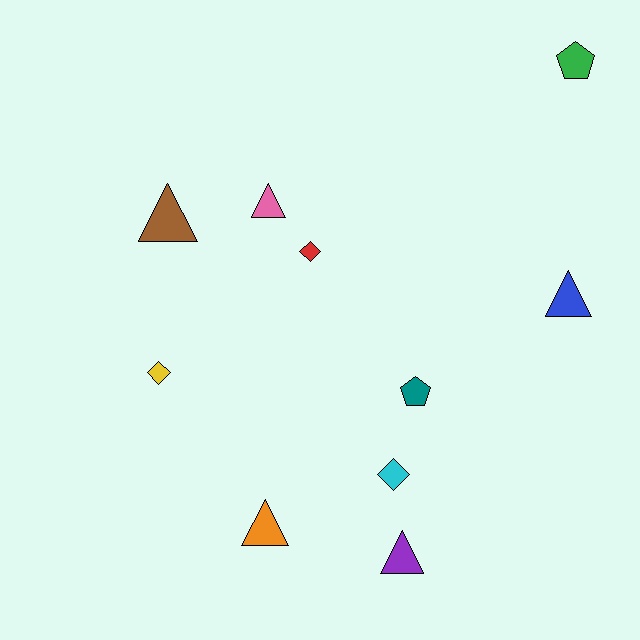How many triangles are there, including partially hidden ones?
There are 5 triangles.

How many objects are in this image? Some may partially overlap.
There are 10 objects.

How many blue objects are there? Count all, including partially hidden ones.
There is 1 blue object.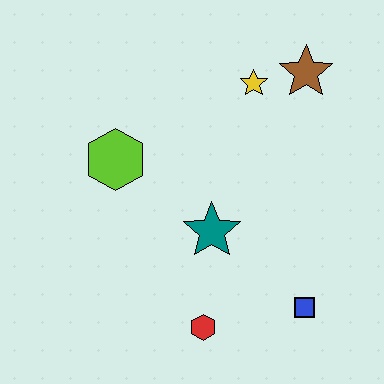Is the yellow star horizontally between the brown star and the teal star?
Yes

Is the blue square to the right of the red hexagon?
Yes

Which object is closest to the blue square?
The red hexagon is closest to the blue square.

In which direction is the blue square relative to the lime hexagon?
The blue square is to the right of the lime hexagon.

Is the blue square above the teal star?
No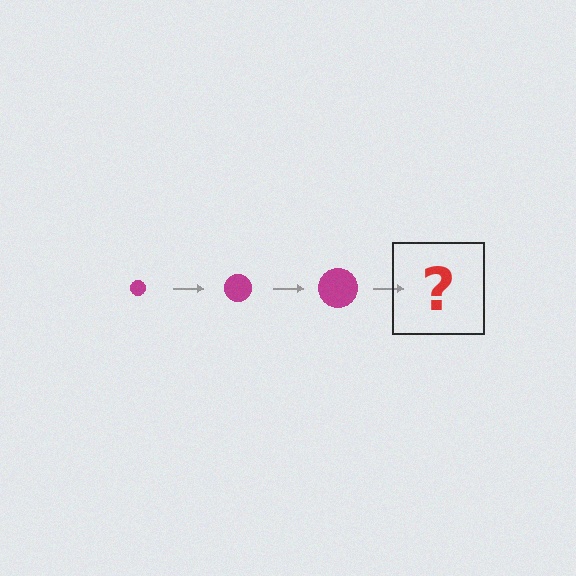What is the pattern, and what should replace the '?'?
The pattern is that the circle gets progressively larger each step. The '?' should be a magenta circle, larger than the previous one.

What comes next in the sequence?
The next element should be a magenta circle, larger than the previous one.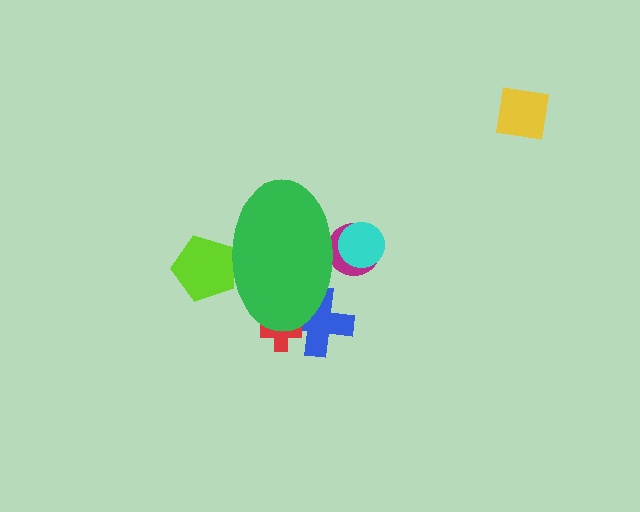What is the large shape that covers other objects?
A green ellipse.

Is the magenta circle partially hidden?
Yes, the magenta circle is partially hidden behind the green ellipse.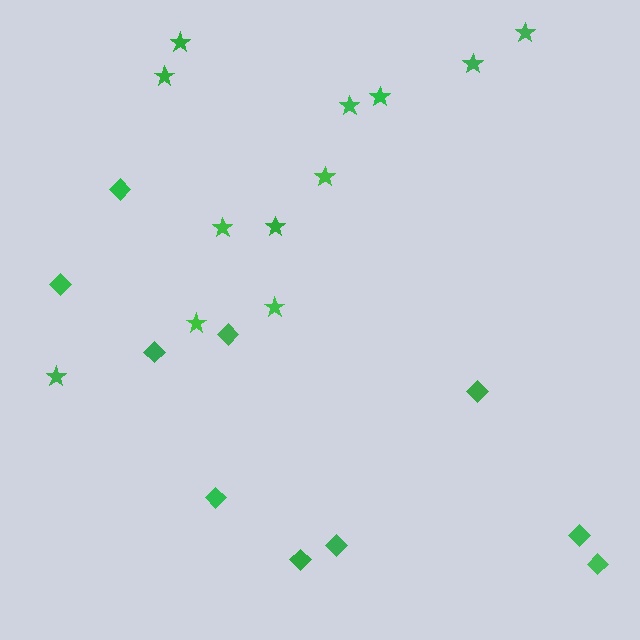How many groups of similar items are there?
There are 2 groups: one group of diamonds (10) and one group of stars (12).